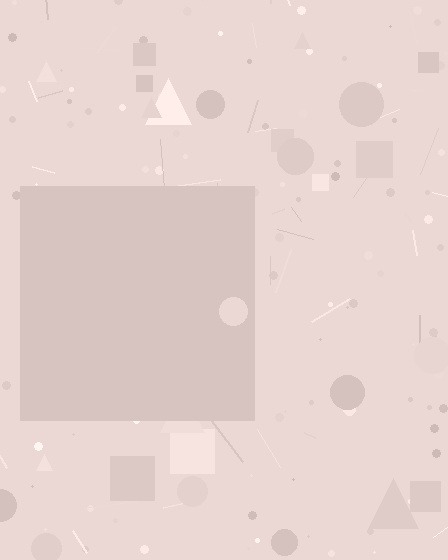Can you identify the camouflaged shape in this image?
The camouflaged shape is a square.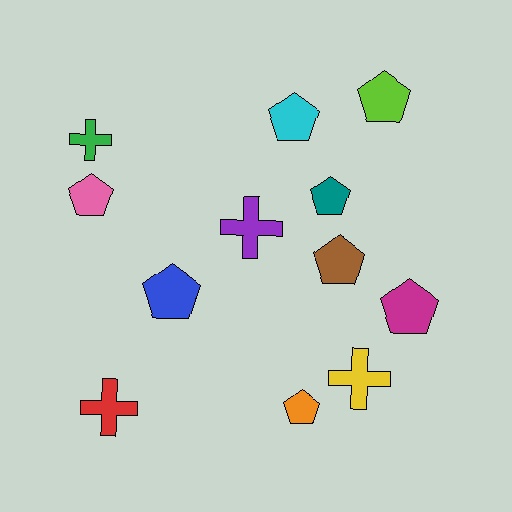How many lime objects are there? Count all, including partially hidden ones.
There is 1 lime object.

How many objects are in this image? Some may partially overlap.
There are 12 objects.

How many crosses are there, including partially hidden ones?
There are 4 crosses.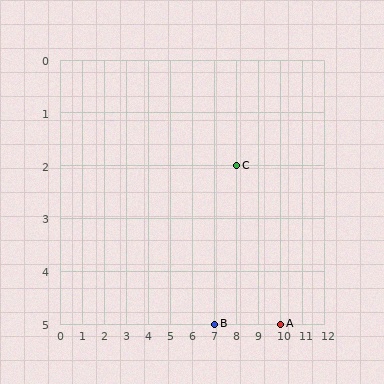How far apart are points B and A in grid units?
Points B and A are 3 columns apart.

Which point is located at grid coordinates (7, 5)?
Point B is at (7, 5).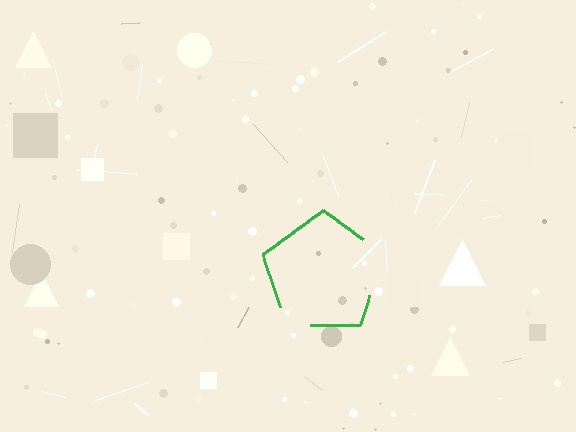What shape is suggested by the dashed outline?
The dashed outline suggests a pentagon.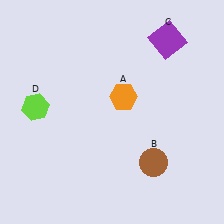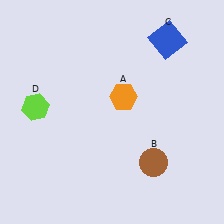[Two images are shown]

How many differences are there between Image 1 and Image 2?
There is 1 difference between the two images.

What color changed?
The square (C) changed from purple in Image 1 to blue in Image 2.